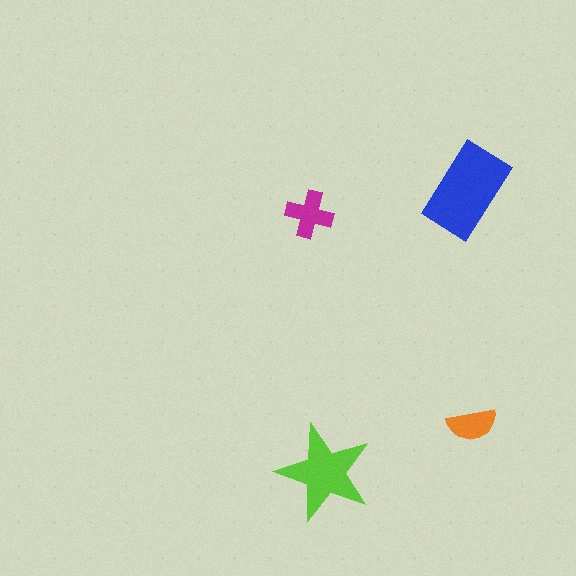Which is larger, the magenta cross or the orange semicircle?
The magenta cross.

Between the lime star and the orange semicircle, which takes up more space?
The lime star.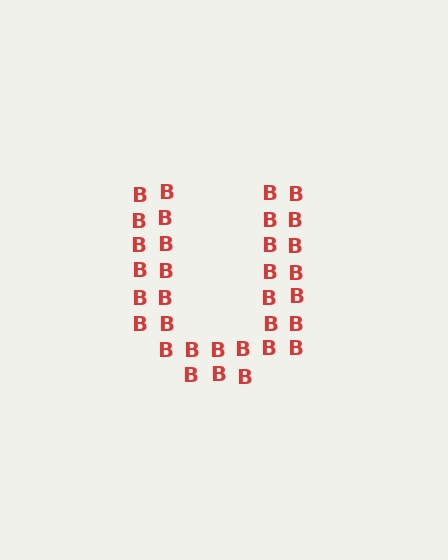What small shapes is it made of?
It is made of small letter B's.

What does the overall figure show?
The overall figure shows the letter U.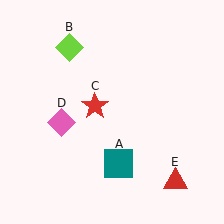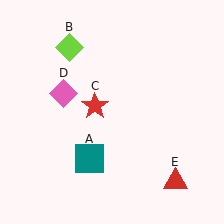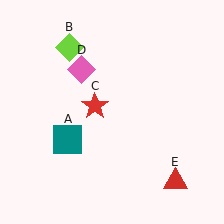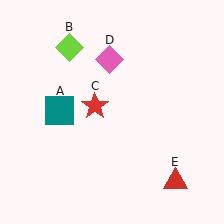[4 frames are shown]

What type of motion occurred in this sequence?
The teal square (object A), pink diamond (object D) rotated clockwise around the center of the scene.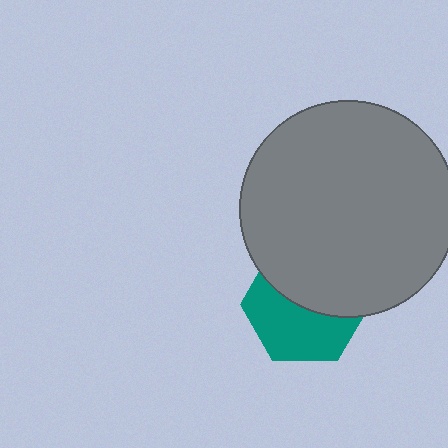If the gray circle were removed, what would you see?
You would see the complete teal hexagon.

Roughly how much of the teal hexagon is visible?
About half of it is visible (roughly 51%).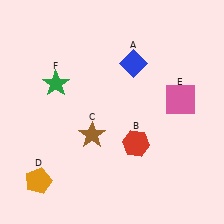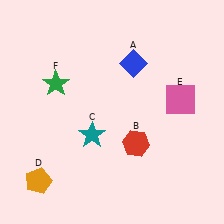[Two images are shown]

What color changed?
The star (C) changed from brown in Image 1 to teal in Image 2.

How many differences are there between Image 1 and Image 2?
There is 1 difference between the two images.